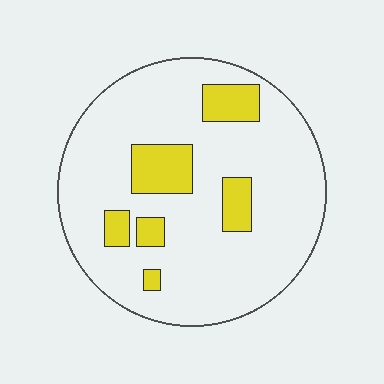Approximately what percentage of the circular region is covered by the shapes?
Approximately 15%.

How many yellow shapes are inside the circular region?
6.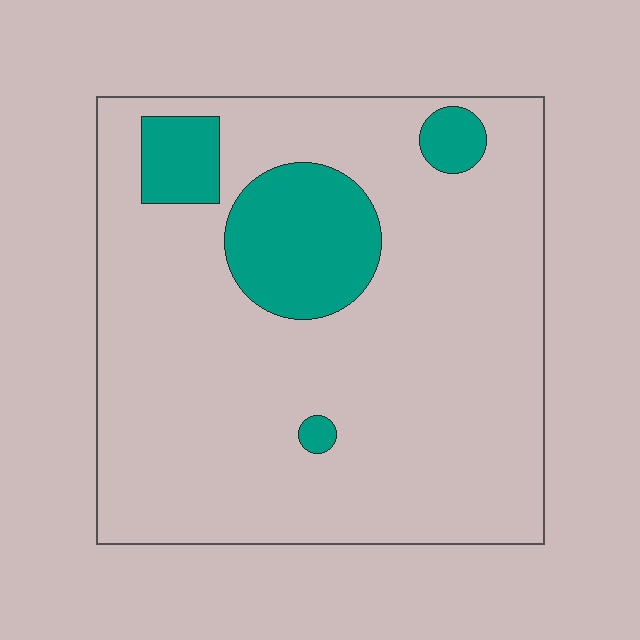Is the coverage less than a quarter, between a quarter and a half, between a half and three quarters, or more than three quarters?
Less than a quarter.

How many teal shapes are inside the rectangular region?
4.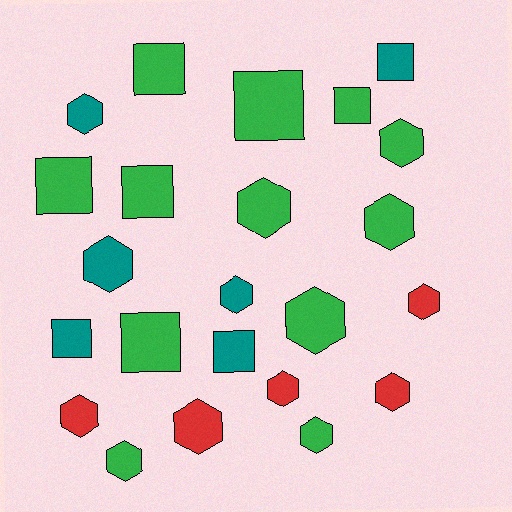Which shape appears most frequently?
Hexagon, with 14 objects.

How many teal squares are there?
There are 3 teal squares.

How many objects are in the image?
There are 23 objects.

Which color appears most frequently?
Green, with 12 objects.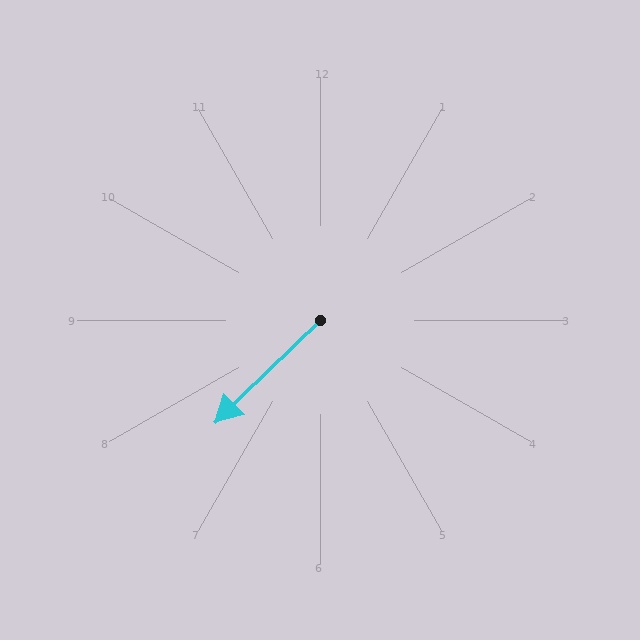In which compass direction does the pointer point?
Southwest.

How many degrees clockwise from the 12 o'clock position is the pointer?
Approximately 226 degrees.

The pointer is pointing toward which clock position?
Roughly 8 o'clock.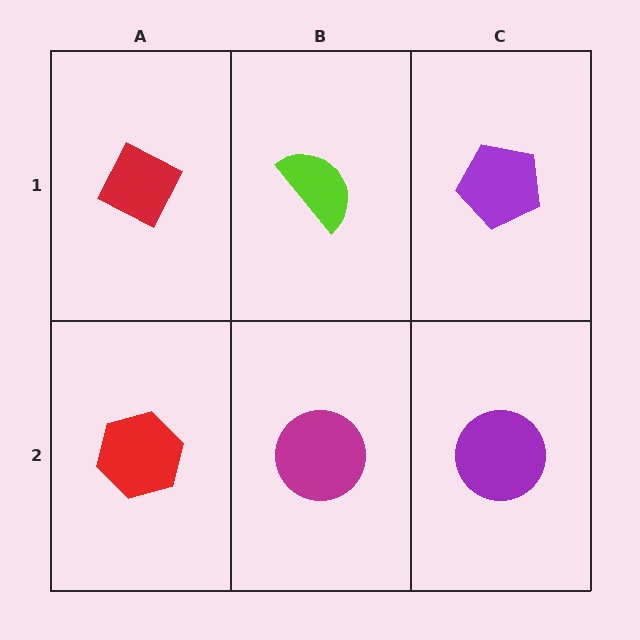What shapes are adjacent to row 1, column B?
A magenta circle (row 2, column B), a red diamond (row 1, column A), a purple pentagon (row 1, column C).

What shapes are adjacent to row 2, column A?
A red diamond (row 1, column A), a magenta circle (row 2, column B).